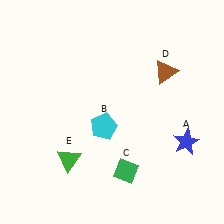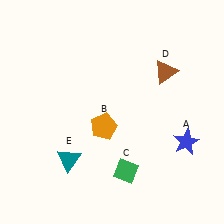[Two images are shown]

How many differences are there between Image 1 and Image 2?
There are 2 differences between the two images.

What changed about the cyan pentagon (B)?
In Image 1, B is cyan. In Image 2, it changed to orange.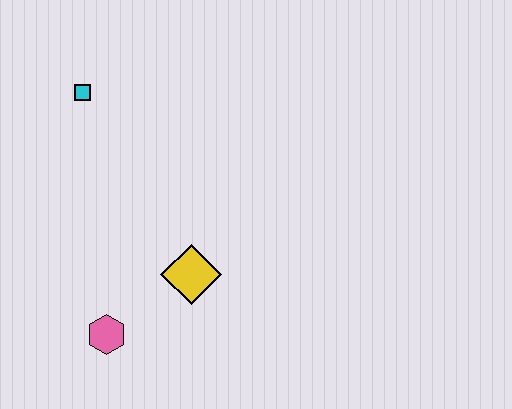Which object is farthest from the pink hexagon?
The cyan square is farthest from the pink hexagon.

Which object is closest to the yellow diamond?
The pink hexagon is closest to the yellow diamond.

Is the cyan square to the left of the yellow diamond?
Yes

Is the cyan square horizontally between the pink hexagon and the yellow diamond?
No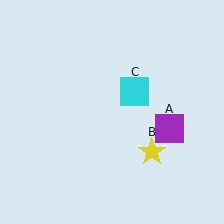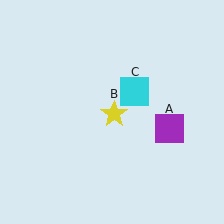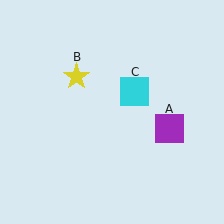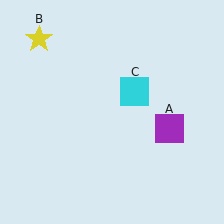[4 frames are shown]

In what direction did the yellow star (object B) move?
The yellow star (object B) moved up and to the left.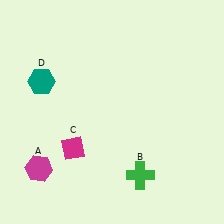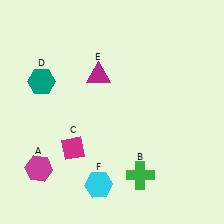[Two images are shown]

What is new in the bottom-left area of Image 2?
A cyan hexagon (F) was added in the bottom-left area of Image 2.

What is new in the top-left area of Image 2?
A magenta triangle (E) was added in the top-left area of Image 2.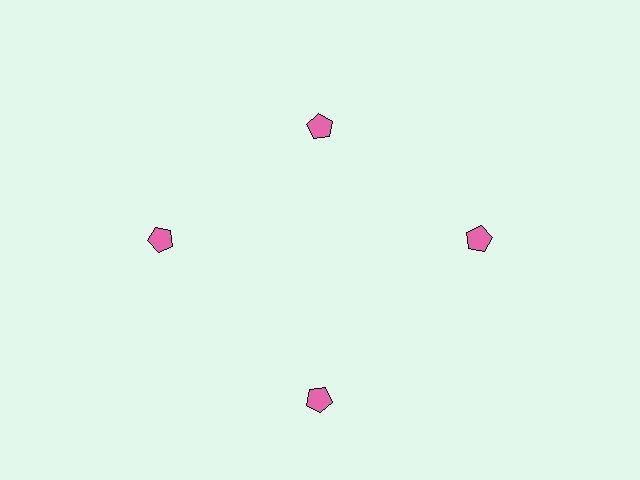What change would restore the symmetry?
The symmetry would be restored by moving it outward, back onto the ring so that all 4 pentagons sit at equal angles and equal distance from the center.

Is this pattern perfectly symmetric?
No. The 4 pink pentagons are arranged in a ring, but one element near the 12 o'clock position is pulled inward toward the center, breaking the 4-fold rotational symmetry.